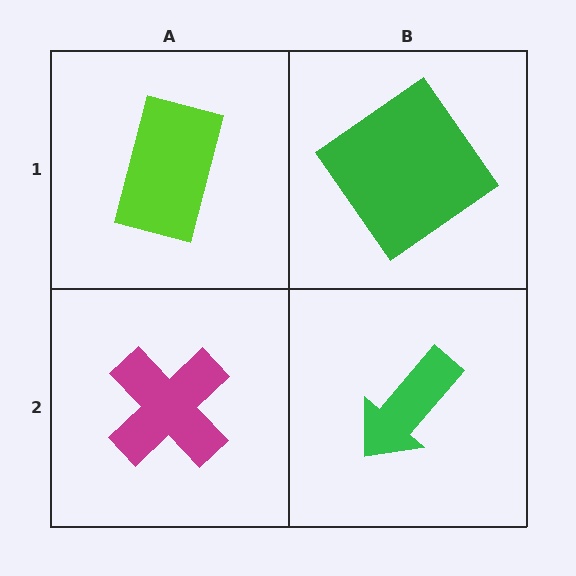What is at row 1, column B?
A green diamond.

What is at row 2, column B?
A green arrow.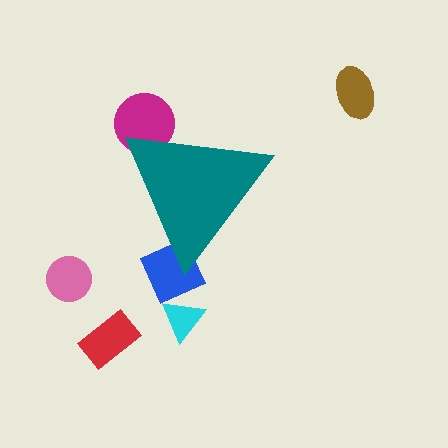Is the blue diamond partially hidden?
Yes, the blue diamond is partially hidden behind the teal triangle.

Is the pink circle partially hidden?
No, the pink circle is fully visible.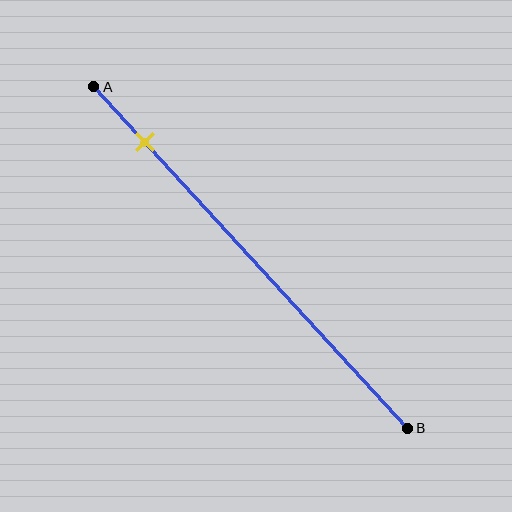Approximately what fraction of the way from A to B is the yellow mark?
The yellow mark is approximately 15% of the way from A to B.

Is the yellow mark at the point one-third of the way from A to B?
No, the mark is at about 15% from A, not at the 33% one-third point.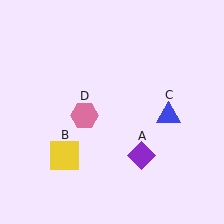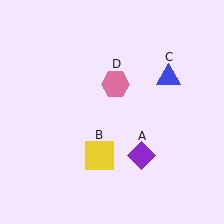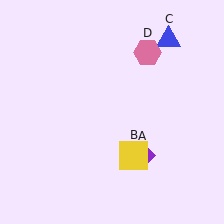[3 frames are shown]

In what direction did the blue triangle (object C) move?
The blue triangle (object C) moved up.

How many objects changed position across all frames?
3 objects changed position: yellow square (object B), blue triangle (object C), pink hexagon (object D).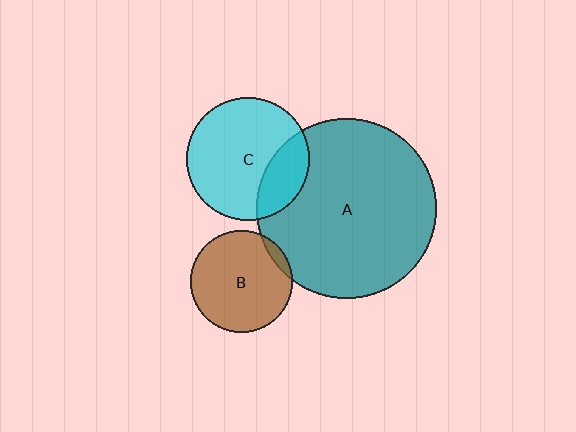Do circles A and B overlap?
Yes.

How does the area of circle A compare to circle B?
Approximately 3.1 times.